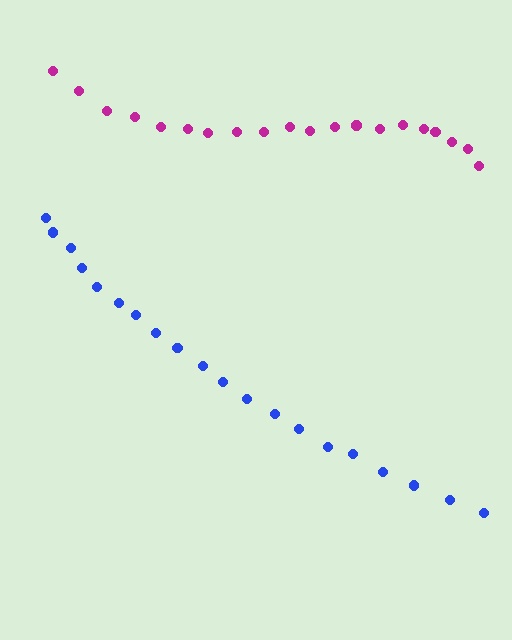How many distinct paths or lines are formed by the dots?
There are 2 distinct paths.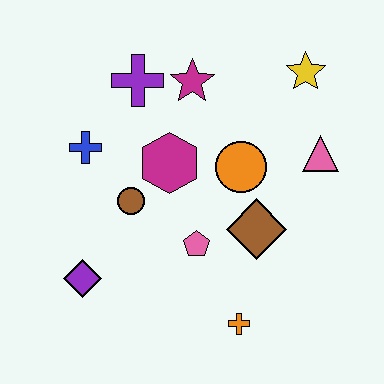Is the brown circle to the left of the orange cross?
Yes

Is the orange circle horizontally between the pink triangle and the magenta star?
Yes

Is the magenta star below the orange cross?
No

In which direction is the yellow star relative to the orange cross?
The yellow star is above the orange cross.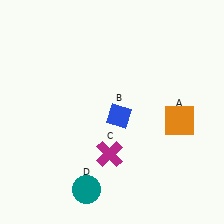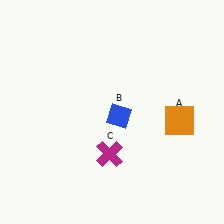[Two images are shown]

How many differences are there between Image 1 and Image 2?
There is 1 difference between the two images.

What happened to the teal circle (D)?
The teal circle (D) was removed in Image 2. It was in the bottom-left area of Image 1.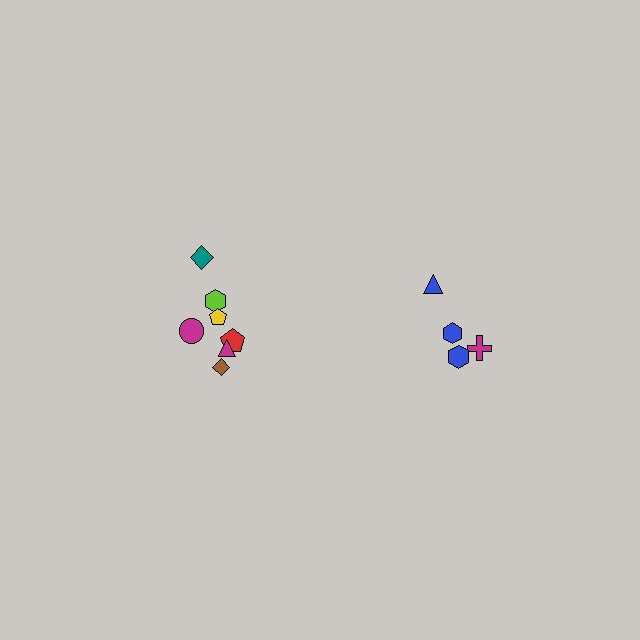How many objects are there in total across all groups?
There are 11 objects.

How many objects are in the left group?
There are 7 objects.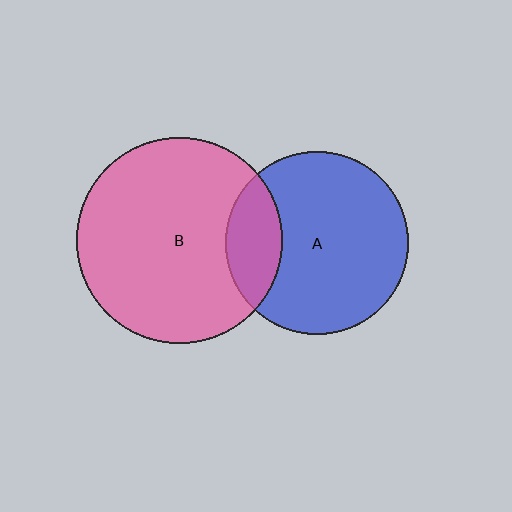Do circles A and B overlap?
Yes.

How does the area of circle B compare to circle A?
Approximately 1.3 times.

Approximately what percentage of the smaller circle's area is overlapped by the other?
Approximately 20%.